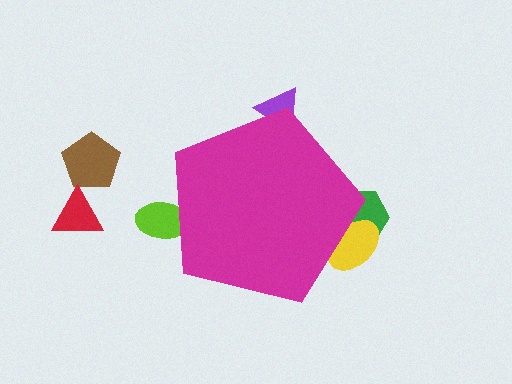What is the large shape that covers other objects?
A magenta pentagon.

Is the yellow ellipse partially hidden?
Yes, the yellow ellipse is partially hidden behind the magenta pentagon.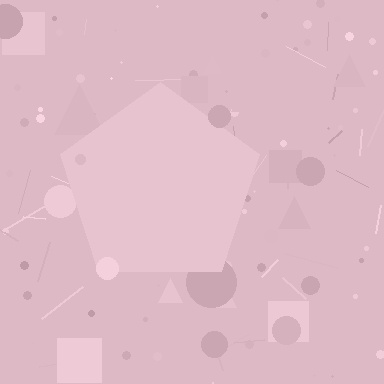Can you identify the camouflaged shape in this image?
The camouflaged shape is a pentagon.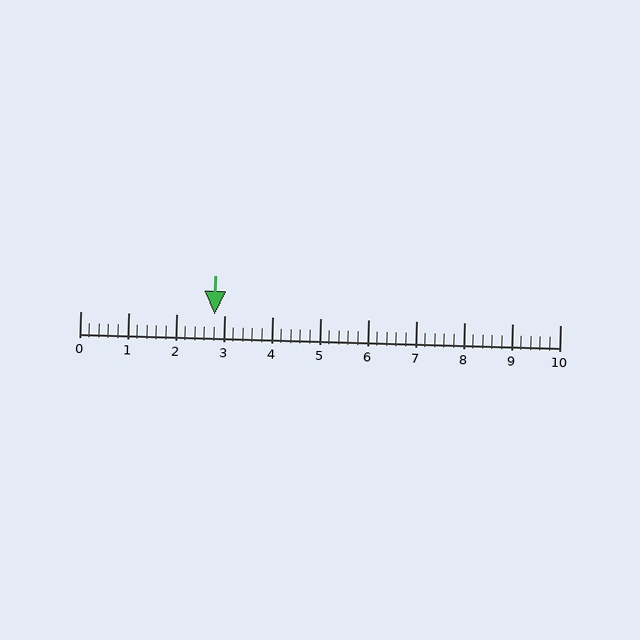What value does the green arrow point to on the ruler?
The green arrow points to approximately 2.8.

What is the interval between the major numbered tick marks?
The major tick marks are spaced 1 units apart.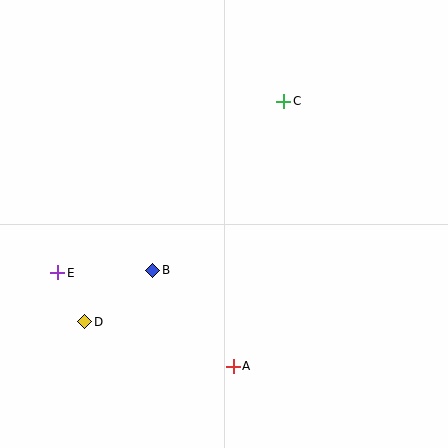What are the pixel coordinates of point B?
Point B is at (153, 270).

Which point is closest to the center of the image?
Point B at (153, 270) is closest to the center.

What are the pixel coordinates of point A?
Point A is at (233, 366).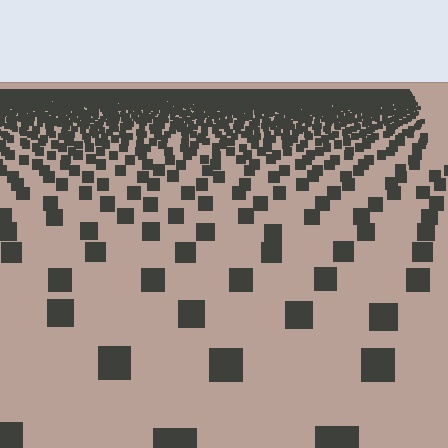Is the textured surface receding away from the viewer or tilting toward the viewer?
The surface is receding away from the viewer. Texture elements get smaller and denser toward the top.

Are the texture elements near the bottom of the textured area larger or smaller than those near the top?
Larger. Near the bottom, elements are closer to the viewer and appear at a bigger on-screen size.